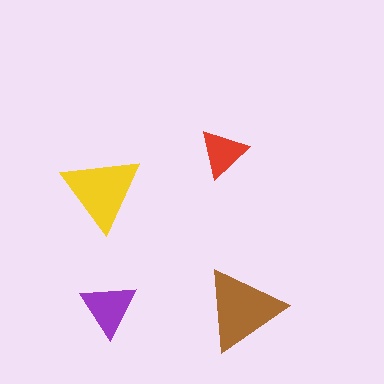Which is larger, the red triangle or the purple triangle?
The purple one.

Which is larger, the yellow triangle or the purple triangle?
The yellow one.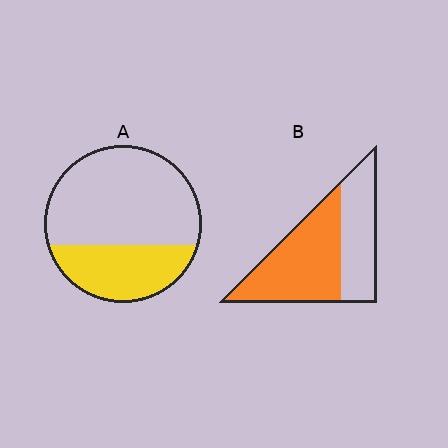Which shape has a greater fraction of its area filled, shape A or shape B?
Shape B.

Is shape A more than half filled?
No.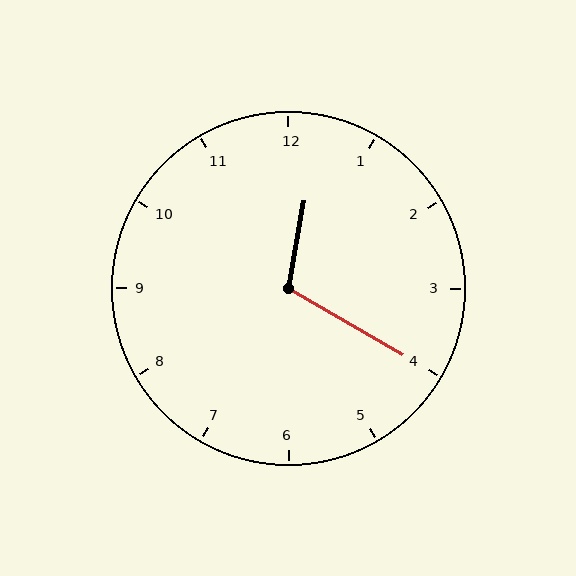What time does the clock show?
12:20.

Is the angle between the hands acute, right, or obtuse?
It is obtuse.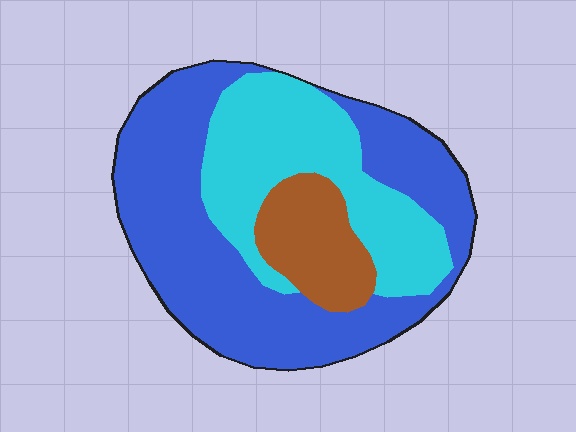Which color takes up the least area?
Brown, at roughly 15%.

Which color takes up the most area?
Blue, at roughly 55%.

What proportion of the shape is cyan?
Cyan takes up about one third (1/3) of the shape.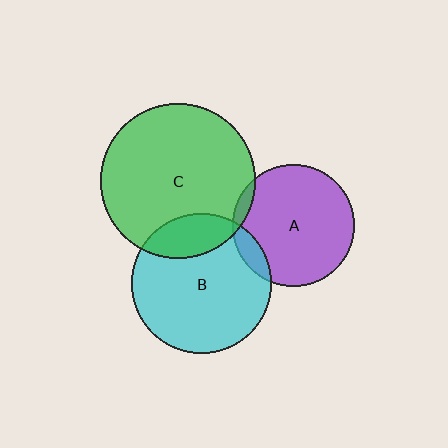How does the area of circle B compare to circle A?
Approximately 1.3 times.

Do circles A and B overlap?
Yes.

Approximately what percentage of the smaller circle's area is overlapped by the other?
Approximately 10%.